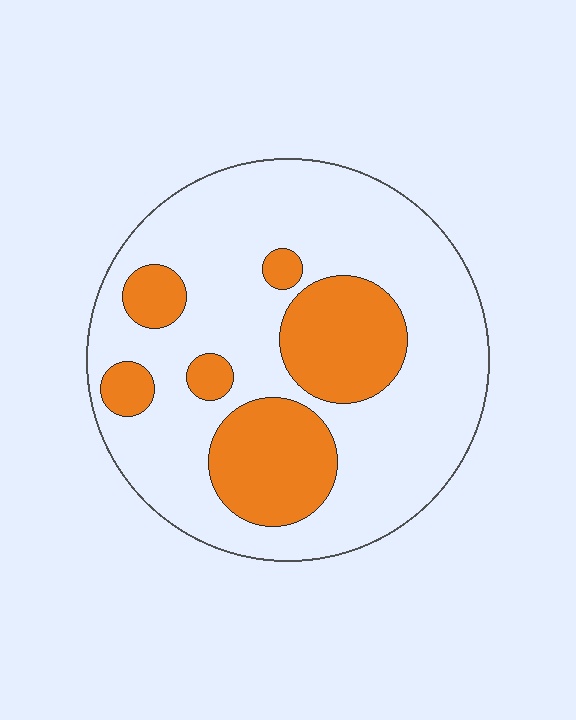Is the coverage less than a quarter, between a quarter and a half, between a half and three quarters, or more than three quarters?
Between a quarter and a half.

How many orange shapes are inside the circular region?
6.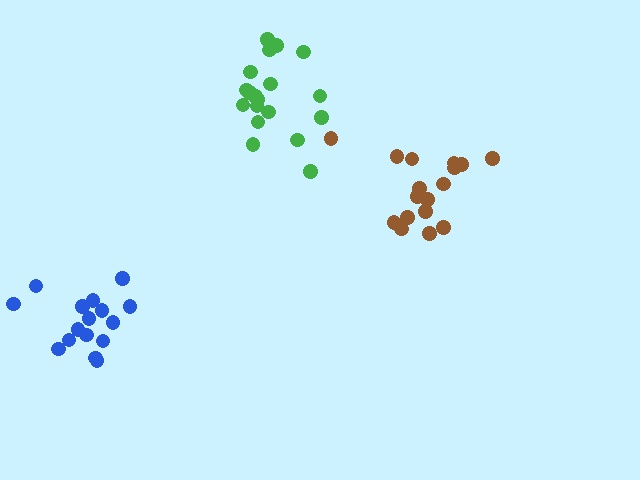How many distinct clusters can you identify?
There are 3 distinct clusters.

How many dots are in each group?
Group 1: 19 dots, Group 2: 17 dots, Group 3: 16 dots (52 total).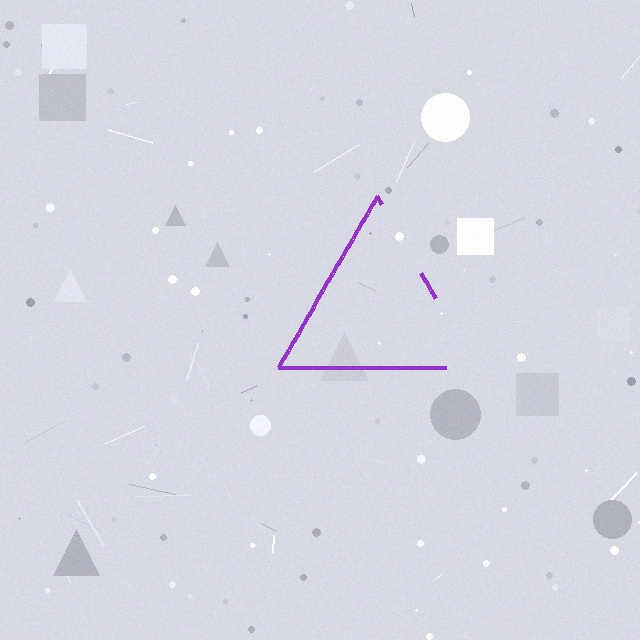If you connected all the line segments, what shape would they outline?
They would outline a triangle.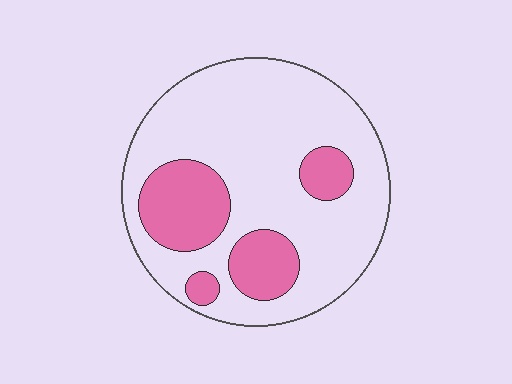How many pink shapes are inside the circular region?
4.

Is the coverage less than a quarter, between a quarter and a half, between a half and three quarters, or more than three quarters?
Less than a quarter.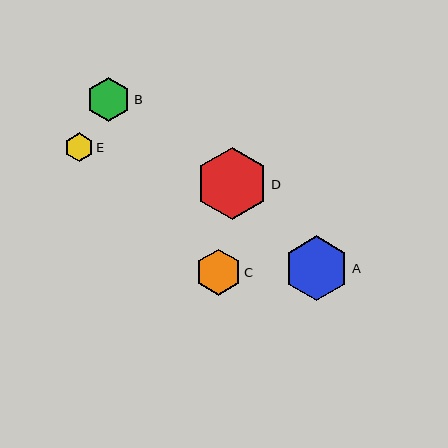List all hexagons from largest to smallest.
From largest to smallest: D, A, C, B, E.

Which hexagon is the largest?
Hexagon D is the largest with a size of approximately 72 pixels.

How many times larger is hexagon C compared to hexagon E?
Hexagon C is approximately 1.6 times the size of hexagon E.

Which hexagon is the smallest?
Hexagon E is the smallest with a size of approximately 29 pixels.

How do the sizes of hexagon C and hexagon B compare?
Hexagon C and hexagon B are approximately the same size.